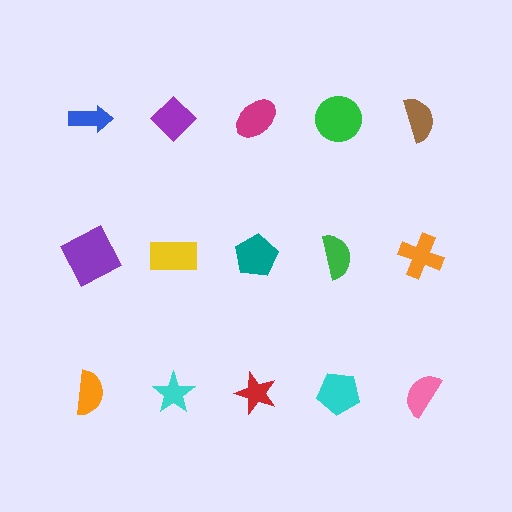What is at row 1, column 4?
A green circle.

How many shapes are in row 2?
5 shapes.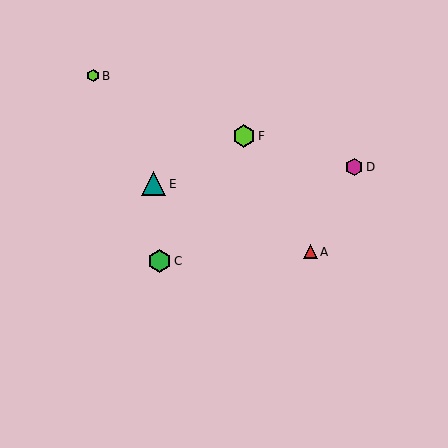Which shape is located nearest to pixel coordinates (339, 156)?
The magenta hexagon (labeled D) at (354, 167) is nearest to that location.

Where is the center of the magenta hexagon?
The center of the magenta hexagon is at (354, 167).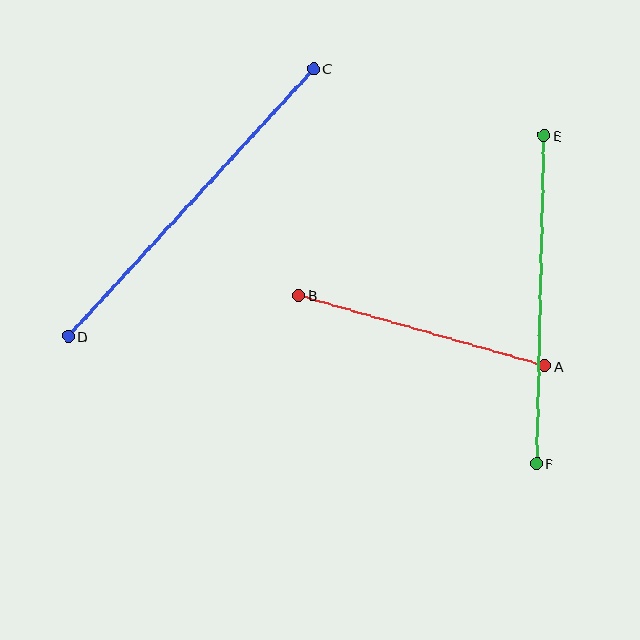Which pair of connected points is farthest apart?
Points C and D are farthest apart.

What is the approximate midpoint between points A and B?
The midpoint is at approximately (422, 331) pixels.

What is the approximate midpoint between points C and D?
The midpoint is at approximately (191, 203) pixels.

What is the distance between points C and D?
The distance is approximately 364 pixels.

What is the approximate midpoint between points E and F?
The midpoint is at approximately (540, 299) pixels.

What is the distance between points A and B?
The distance is approximately 256 pixels.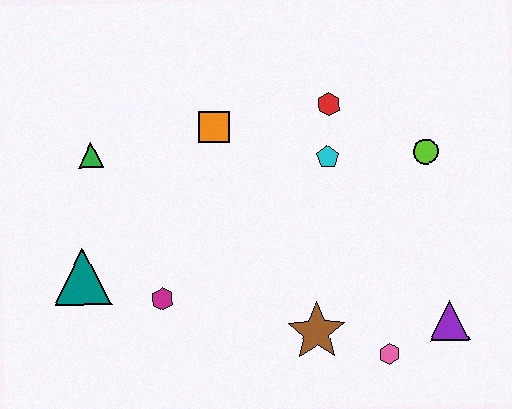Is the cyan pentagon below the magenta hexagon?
No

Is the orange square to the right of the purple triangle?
No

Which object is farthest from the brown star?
The green triangle is farthest from the brown star.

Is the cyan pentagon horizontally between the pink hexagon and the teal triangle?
Yes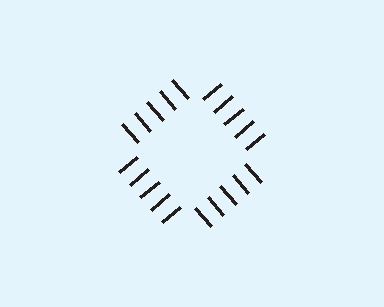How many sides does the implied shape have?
4 sides — the line-ends trace a square.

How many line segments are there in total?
20 — 5 along each of the 4 edges.